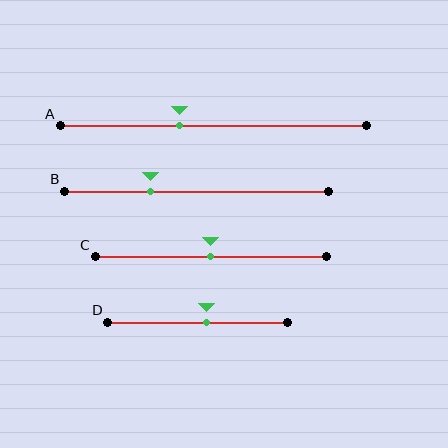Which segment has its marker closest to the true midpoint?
Segment C has its marker closest to the true midpoint.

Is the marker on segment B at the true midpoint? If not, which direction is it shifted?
No, the marker on segment B is shifted to the left by about 18% of the segment length.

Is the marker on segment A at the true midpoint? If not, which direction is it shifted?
No, the marker on segment A is shifted to the left by about 11% of the segment length.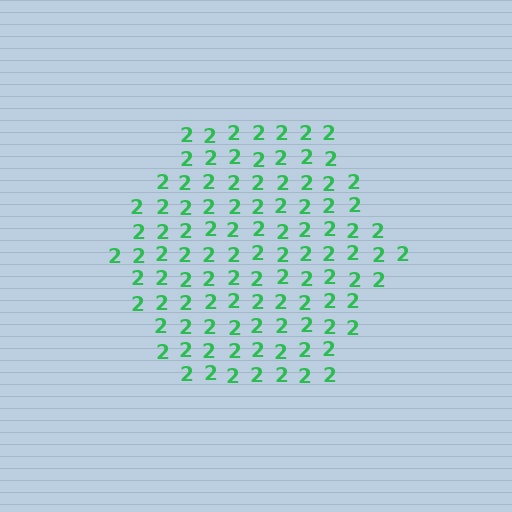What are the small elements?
The small elements are digit 2's.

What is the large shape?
The large shape is a hexagon.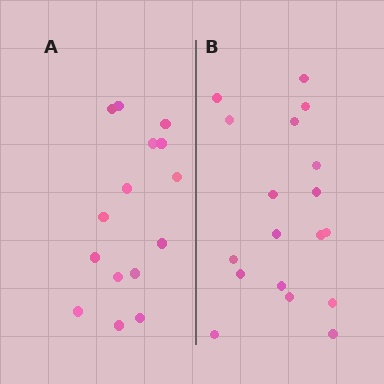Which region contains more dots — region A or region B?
Region B (the right region) has more dots.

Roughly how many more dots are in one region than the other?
Region B has just a few more — roughly 2 or 3 more dots than region A.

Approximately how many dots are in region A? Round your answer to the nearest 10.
About 20 dots. (The exact count is 15, which rounds to 20.)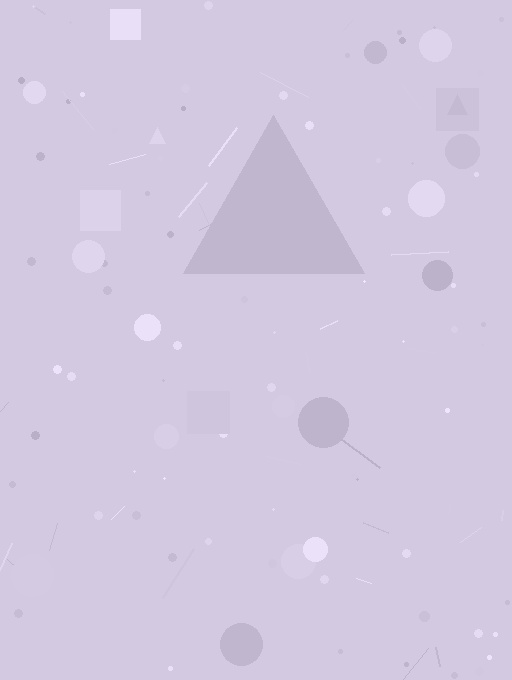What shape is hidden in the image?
A triangle is hidden in the image.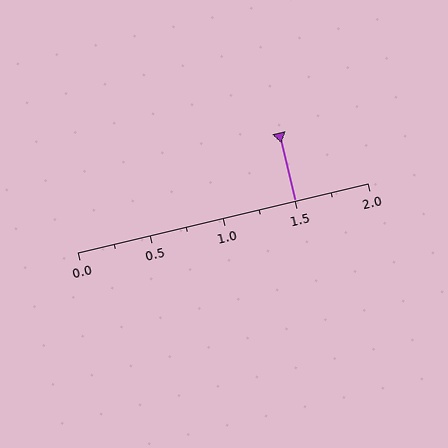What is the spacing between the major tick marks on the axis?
The major ticks are spaced 0.5 apart.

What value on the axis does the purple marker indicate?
The marker indicates approximately 1.5.